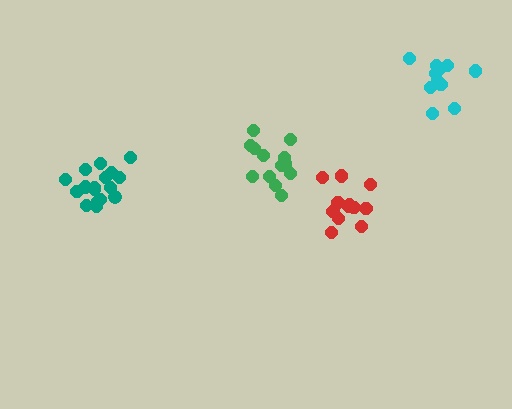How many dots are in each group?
Group 1: 17 dots, Group 2: 12 dots, Group 3: 13 dots, Group 4: 13 dots (55 total).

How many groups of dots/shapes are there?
There are 4 groups.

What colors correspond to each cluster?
The clusters are colored: teal, cyan, green, red.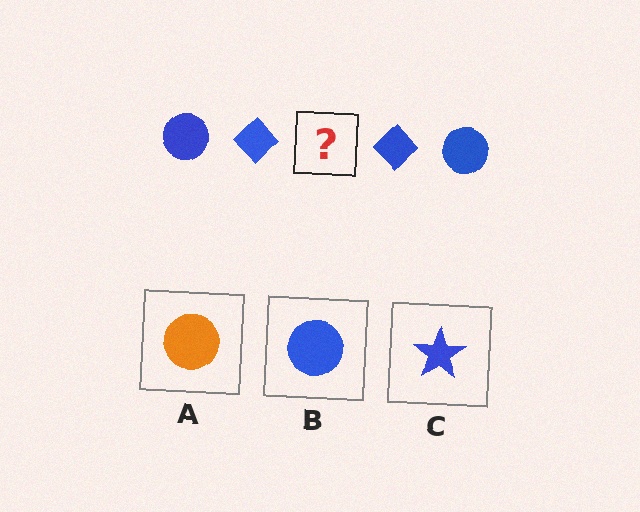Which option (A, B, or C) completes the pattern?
B.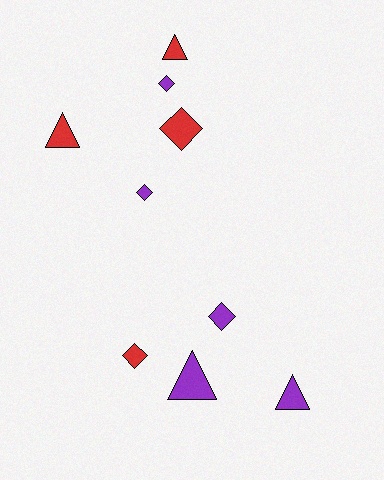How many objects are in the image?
There are 9 objects.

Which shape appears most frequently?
Diamond, with 5 objects.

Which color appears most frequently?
Purple, with 5 objects.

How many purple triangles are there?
There are 2 purple triangles.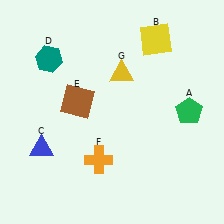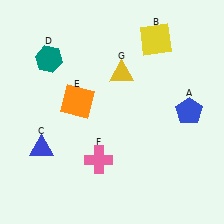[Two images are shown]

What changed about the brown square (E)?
In Image 1, E is brown. In Image 2, it changed to orange.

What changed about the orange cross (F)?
In Image 1, F is orange. In Image 2, it changed to pink.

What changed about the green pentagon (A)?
In Image 1, A is green. In Image 2, it changed to blue.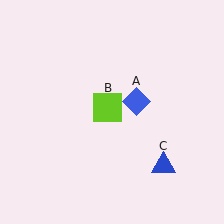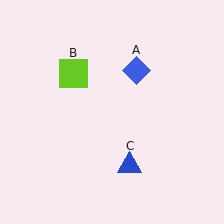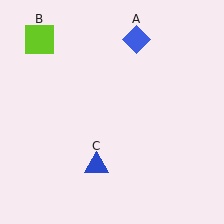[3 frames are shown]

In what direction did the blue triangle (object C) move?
The blue triangle (object C) moved left.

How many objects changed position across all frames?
3 objects changed position: blue diamond (object A), lime square (object B), blue triangle (object C).